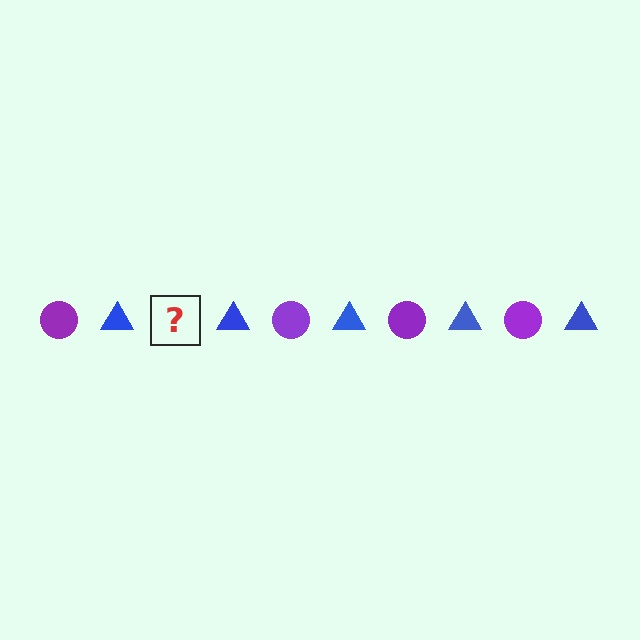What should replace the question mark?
The question mark should be replaced with a purple circle.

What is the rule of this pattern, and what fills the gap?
The rule is that the pattern alternates between purple circle and blue triangle. The gap should be filled with a purple circle.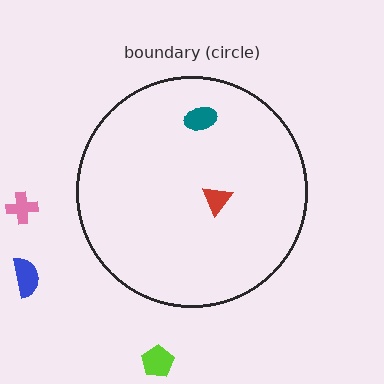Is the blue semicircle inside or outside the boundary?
Outside.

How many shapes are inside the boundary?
2 inside, 3 outside.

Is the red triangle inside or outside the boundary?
Inside.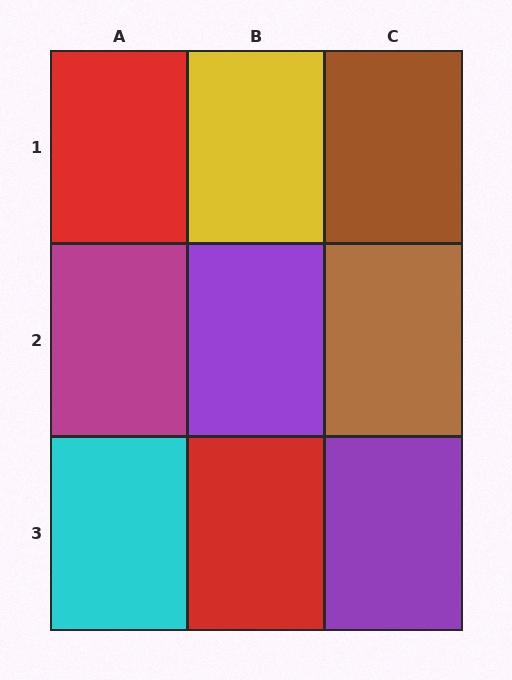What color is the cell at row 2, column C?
Brown.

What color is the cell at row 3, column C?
Purple.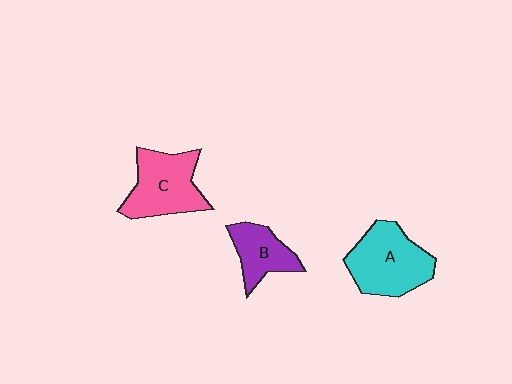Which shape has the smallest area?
Shape B (purple).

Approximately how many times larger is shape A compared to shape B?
Approximately 1.7 times.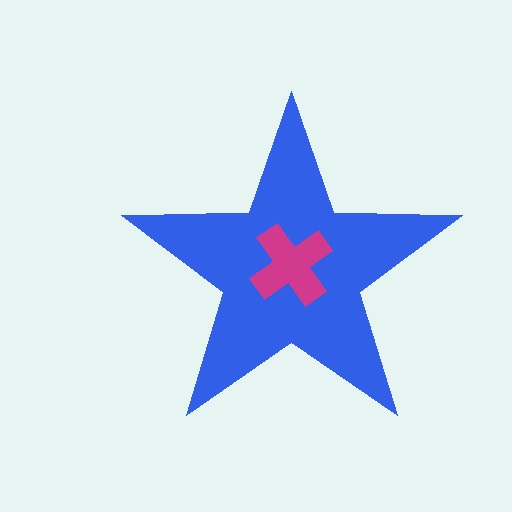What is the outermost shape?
The blue star.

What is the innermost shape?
The magenta cross.